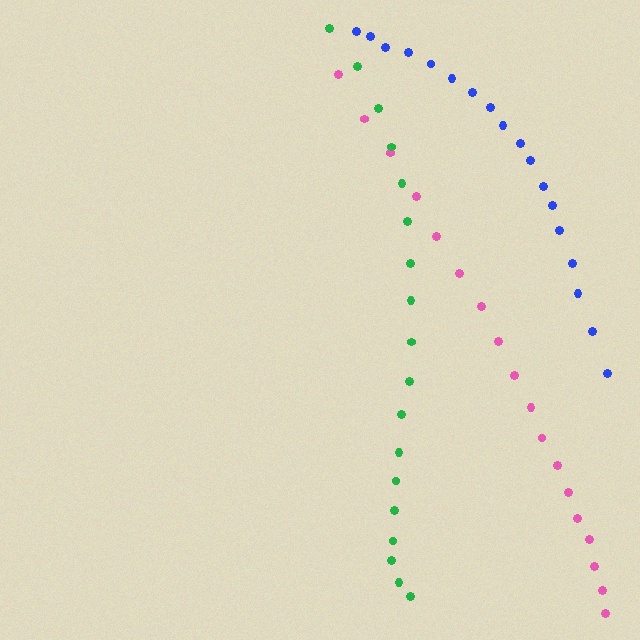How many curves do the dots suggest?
There are 3 distinct paths.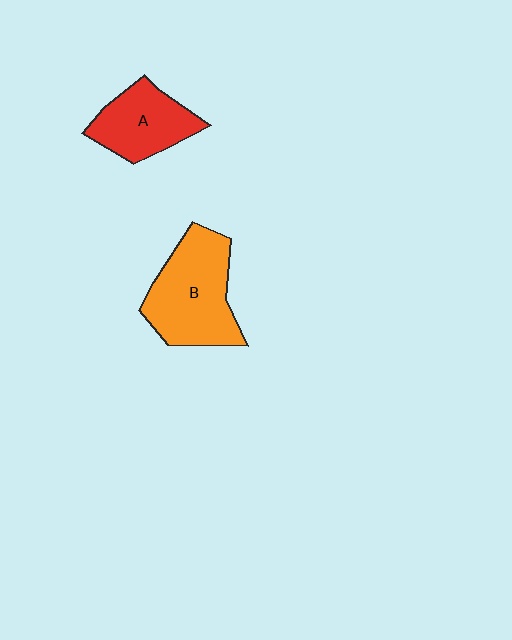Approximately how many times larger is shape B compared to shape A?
Approximately 1.5 times.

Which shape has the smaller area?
Shape A (red).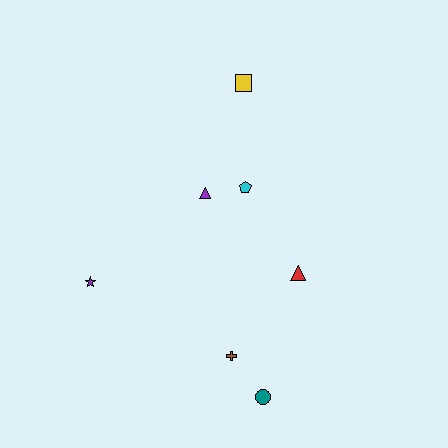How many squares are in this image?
There is 1 square.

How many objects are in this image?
There are 7 objects.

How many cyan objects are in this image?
There is 1 cyan object.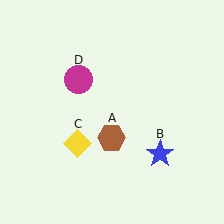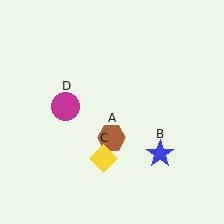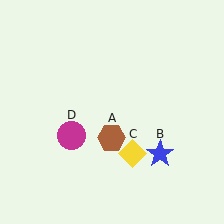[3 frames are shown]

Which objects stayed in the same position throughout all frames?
Brown hexagon (object A) and blue star (object B) remained stationary.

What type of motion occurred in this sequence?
The yellow diamond (object C), magenta circle (object D) rotated counterclockwise around the center of the scene.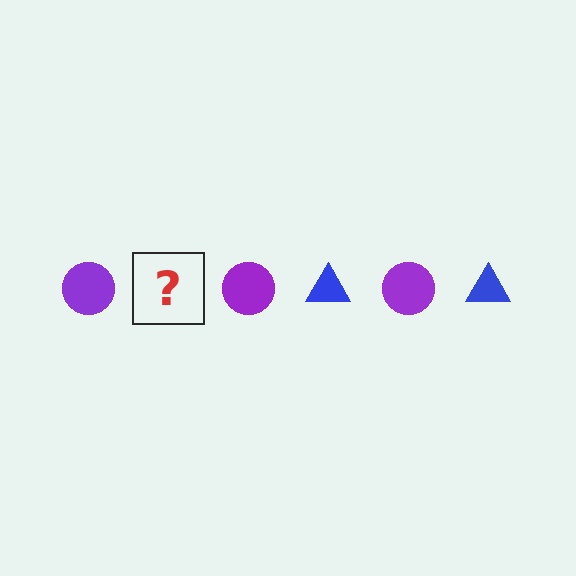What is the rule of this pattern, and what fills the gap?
The rule is that the pattern alternates between purple circle and blue triangle. The gap should be filled with a blue triangle.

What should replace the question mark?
The question mark should be replaced with a blue triangle.